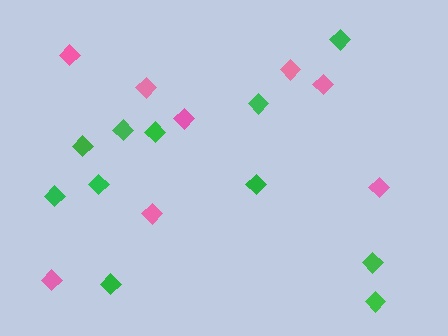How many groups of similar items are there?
There are 2 groups: one group of pink diamonds (8) and one group of green diamonds (11).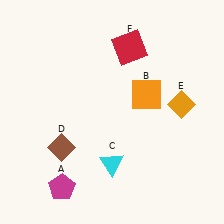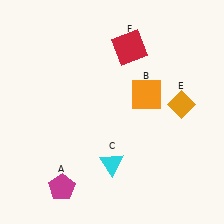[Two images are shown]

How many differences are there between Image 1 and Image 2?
There is 1 difference between the two images.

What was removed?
The brown diamond (D) was removed in Image 2.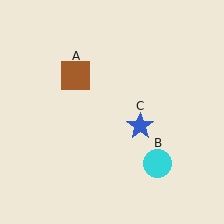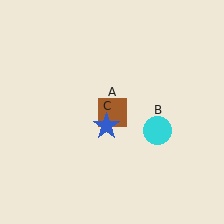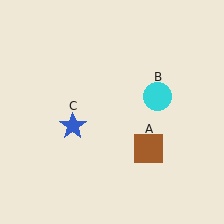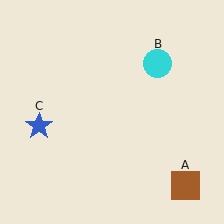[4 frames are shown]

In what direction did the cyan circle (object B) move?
The cyan circle (object B) moved up.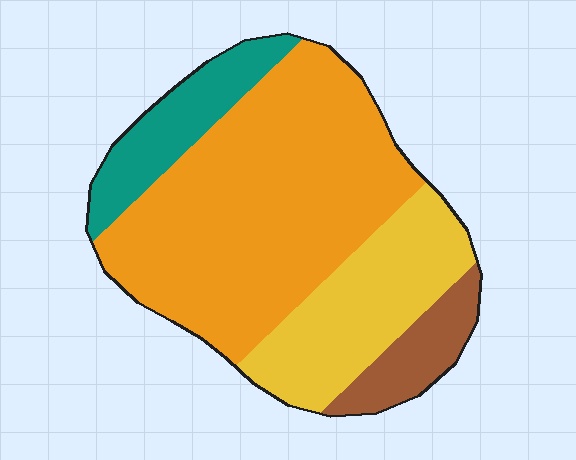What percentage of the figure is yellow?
Yellow takes up about one quarter (1/4) of the figure.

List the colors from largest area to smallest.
From largest to smallest: orange, yellow, teal, brown.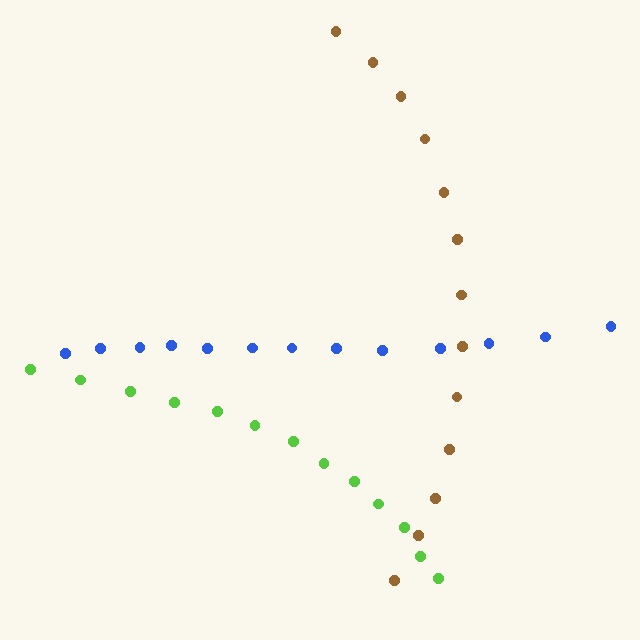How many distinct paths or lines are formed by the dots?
There are 3 distinct paths.